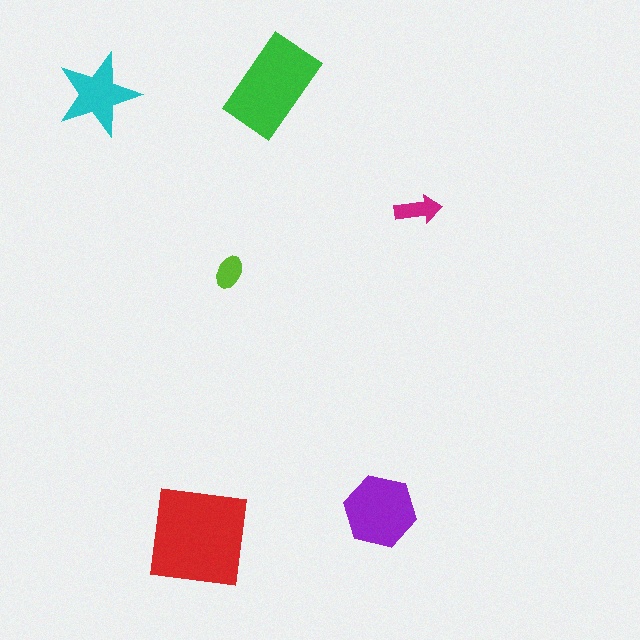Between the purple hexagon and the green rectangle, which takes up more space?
The green rectangle.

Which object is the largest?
The red square.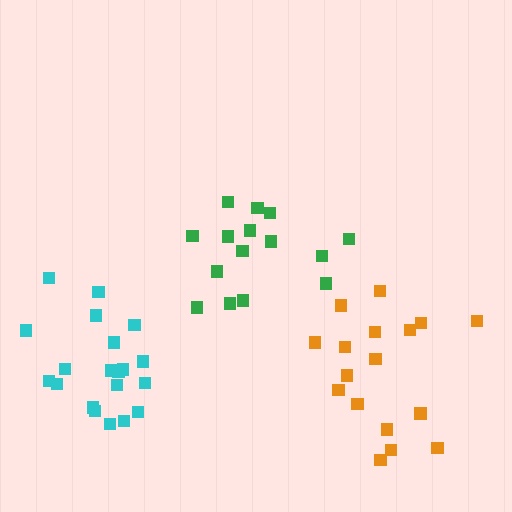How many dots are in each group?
Group 1: 17 dots, Group 2: 15 dots, Group 3: 20 dots (52 total).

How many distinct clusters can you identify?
There are 3 distinct clusters.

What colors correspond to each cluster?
The clusters are colored: orange, green, cyan.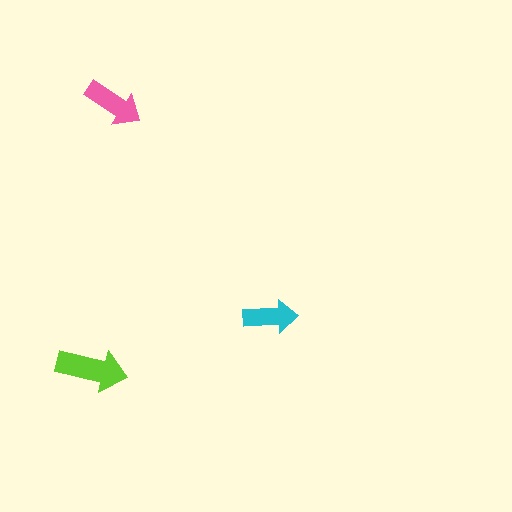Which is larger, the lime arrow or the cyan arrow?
The lime one.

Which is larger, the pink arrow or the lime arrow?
The lime one.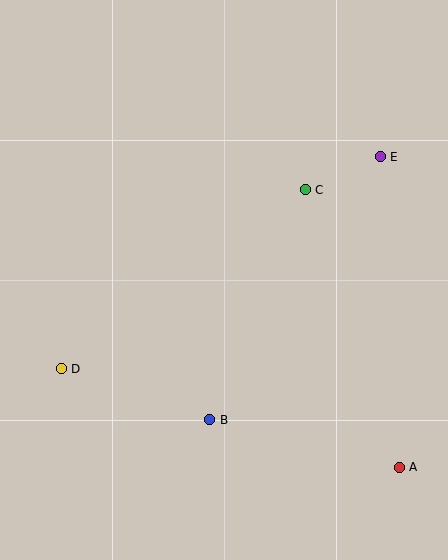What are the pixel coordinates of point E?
Point E is at (380, 157).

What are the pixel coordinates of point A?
Point A is at (399, 467).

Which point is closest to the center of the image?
Point C at (305, 190) is closest to the center.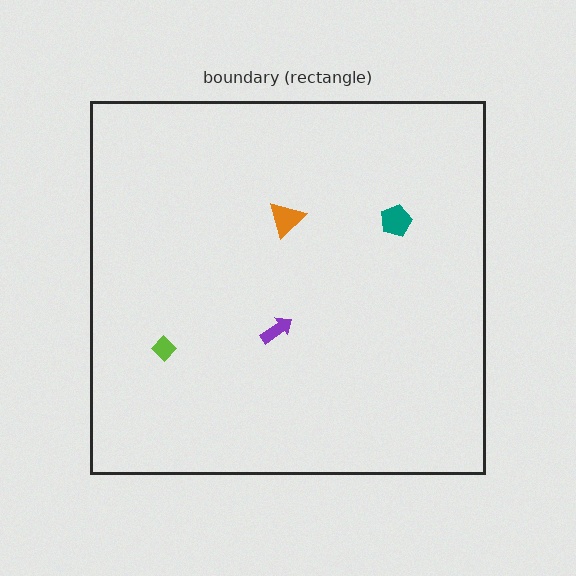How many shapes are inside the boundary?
4 inside, 0 outside.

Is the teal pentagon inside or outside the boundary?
Inside.